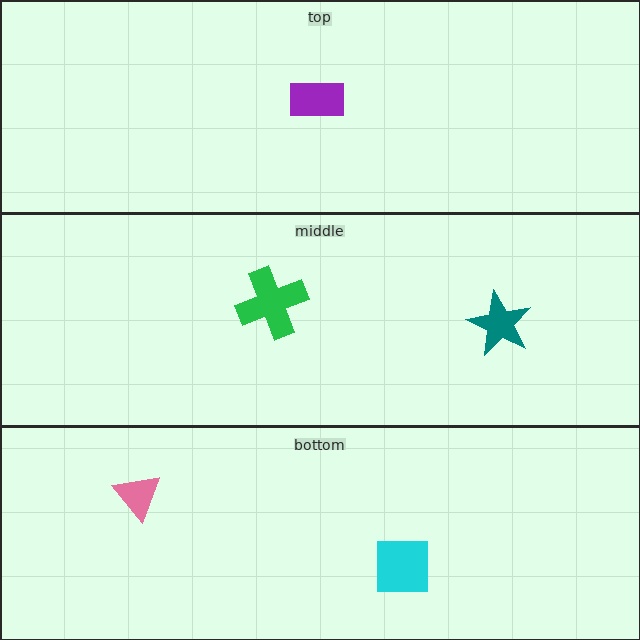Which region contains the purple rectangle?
The top region.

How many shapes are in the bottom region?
2.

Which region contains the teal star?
The middle region.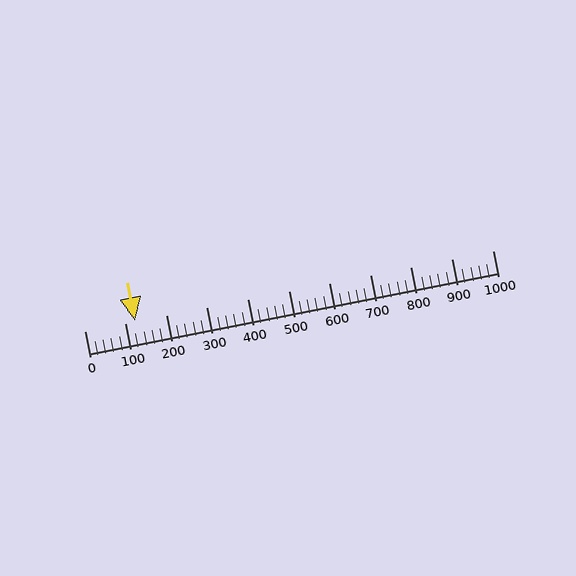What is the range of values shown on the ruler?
The ruler shows values from 0 to 1000.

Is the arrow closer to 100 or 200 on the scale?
The arrow is closer to 100.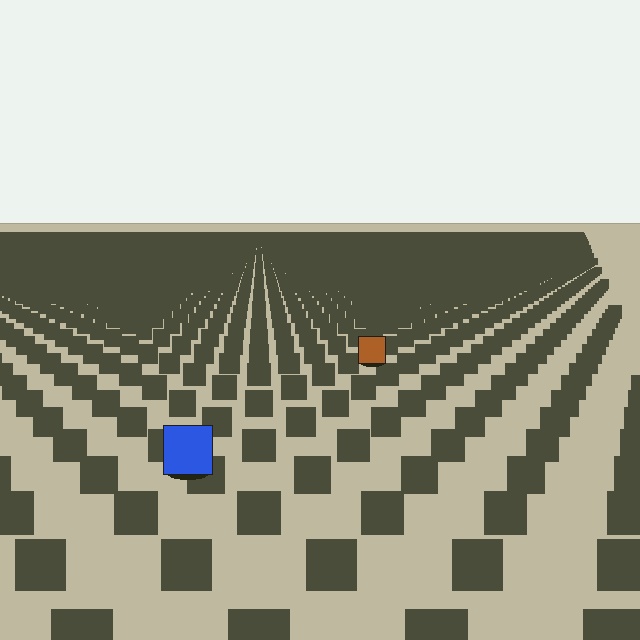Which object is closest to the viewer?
The blue square is closest. The texture marks near it are larger and more spread out.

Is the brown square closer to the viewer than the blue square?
No. The blue square is closer — you can tell from the texture gradient: the ground texture is coarser near it.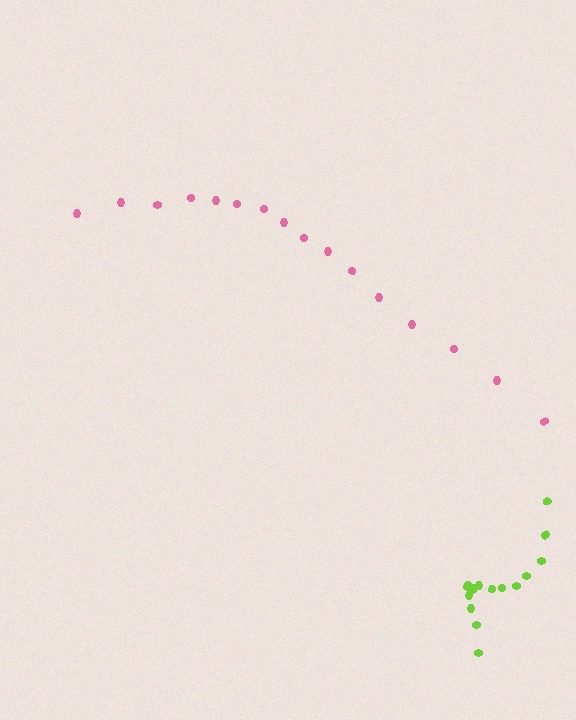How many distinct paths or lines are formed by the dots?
There are 2 distinct paths.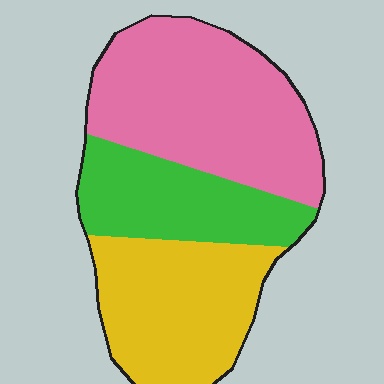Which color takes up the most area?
Pink, at roughly 45%.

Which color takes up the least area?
Green, at roughly 25%.